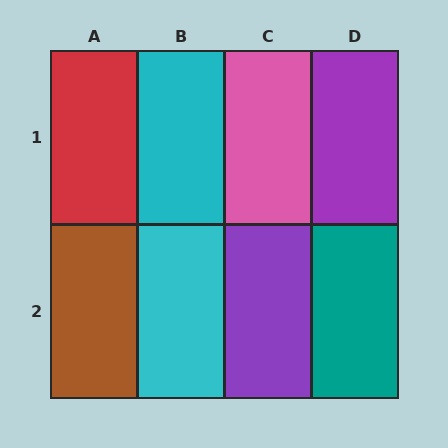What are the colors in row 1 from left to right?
Red, cyan, pink, purple.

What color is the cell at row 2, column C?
Purple.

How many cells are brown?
1 cell is brown.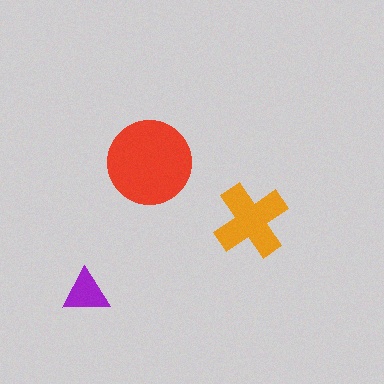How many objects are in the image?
There are 3 objects in the image.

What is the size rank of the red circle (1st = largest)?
1st.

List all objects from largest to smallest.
The red circle, the orange cross, the purple triangle.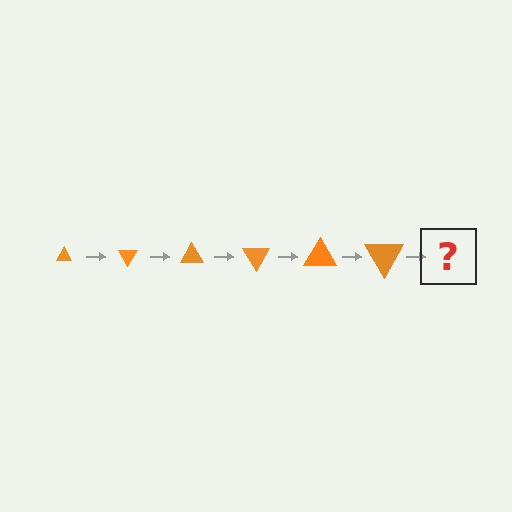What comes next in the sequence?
The next element should be a triangle, larger than the previous one and rotated 360 degrees from the start.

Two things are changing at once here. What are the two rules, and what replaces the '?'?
The two rules are that the triangle grows larger each step and it rotates 60 degrees each step. The '?' should be a triangle, larger than the previous one and rotated 360 degrees from the start.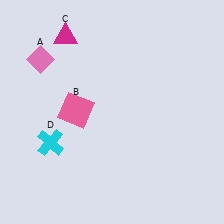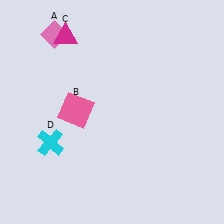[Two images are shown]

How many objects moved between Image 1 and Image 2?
1 object moved between the two images.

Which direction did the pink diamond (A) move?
The pink diamond (A) moved up.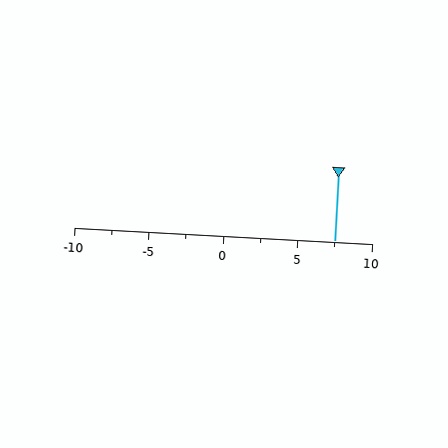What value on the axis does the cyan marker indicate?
The marker indicates approximately 7.5.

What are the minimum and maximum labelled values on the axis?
The axis runs from -10 to 10.